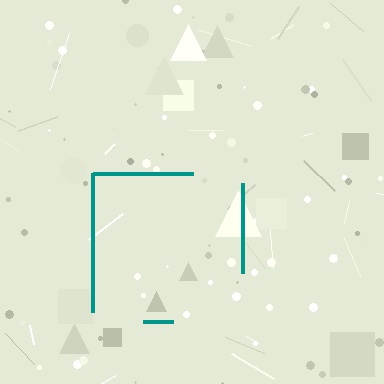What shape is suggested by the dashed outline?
The dashed outline suggests a square.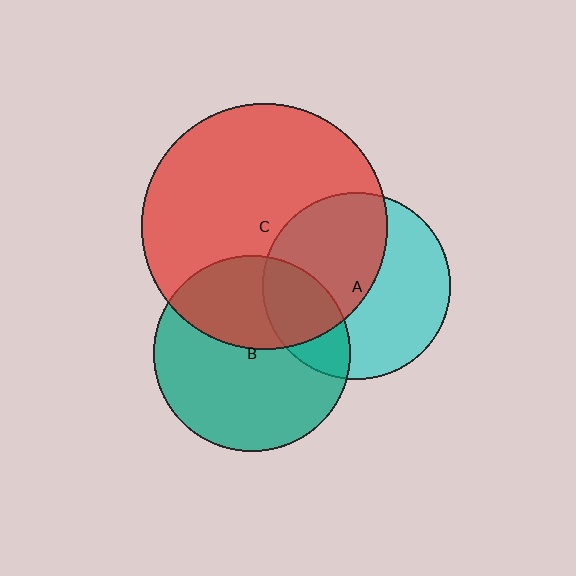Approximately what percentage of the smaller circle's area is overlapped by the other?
Approximately 40%.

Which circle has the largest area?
Circle C (red).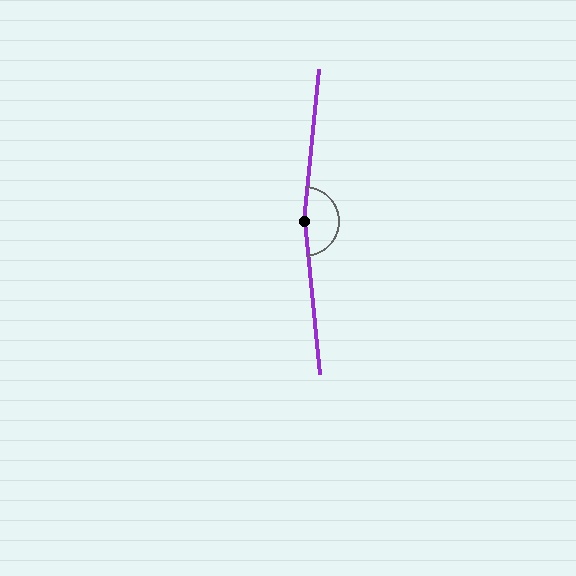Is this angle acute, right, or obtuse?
It is obtuse.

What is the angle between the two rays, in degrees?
Approximately 168 degrees.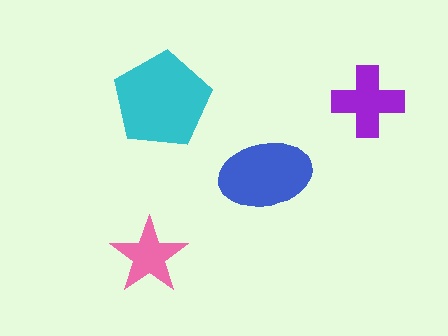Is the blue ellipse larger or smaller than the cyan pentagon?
Smaller.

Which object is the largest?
The cyan pentagon.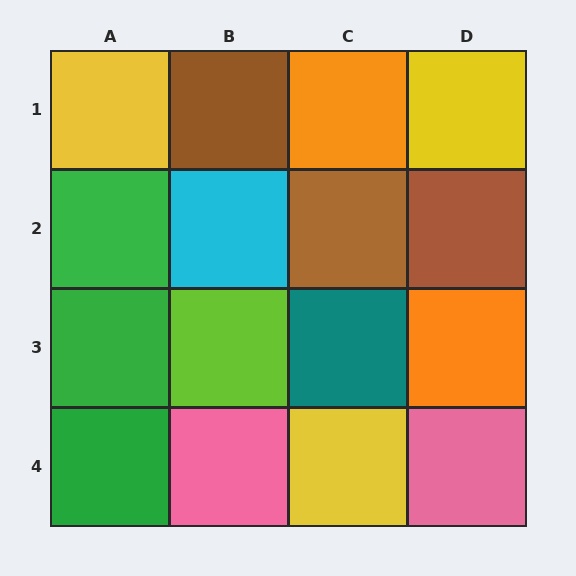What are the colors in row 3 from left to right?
Green, lime, teal, orange.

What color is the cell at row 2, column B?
Cyan.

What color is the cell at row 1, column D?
Yellow.